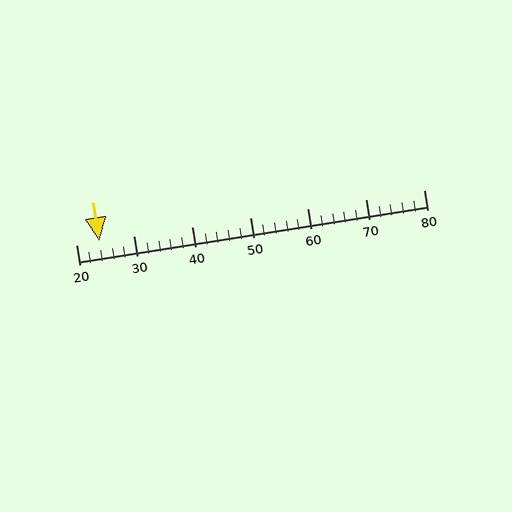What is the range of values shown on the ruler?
The ruler shows values from 20 to 80.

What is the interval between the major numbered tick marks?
The major tick marks are spaced 10 units apart.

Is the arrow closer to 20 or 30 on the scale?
The arrow is closer to 20.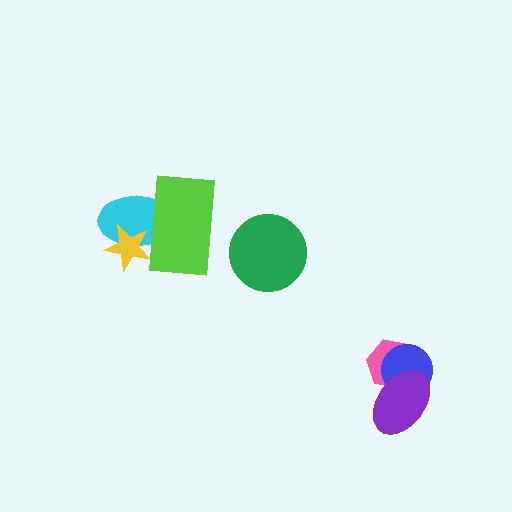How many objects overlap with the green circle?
0 objects overlap with the green circle.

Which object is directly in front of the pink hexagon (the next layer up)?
The blue circle is directly in front of the pink hexagon.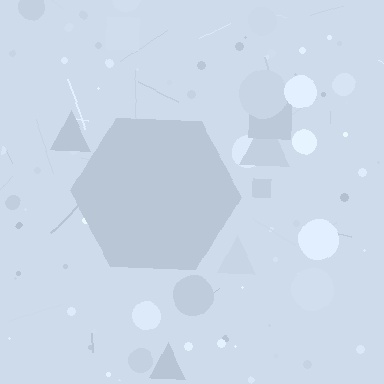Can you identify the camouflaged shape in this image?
The camouflaged shape is a hexagon.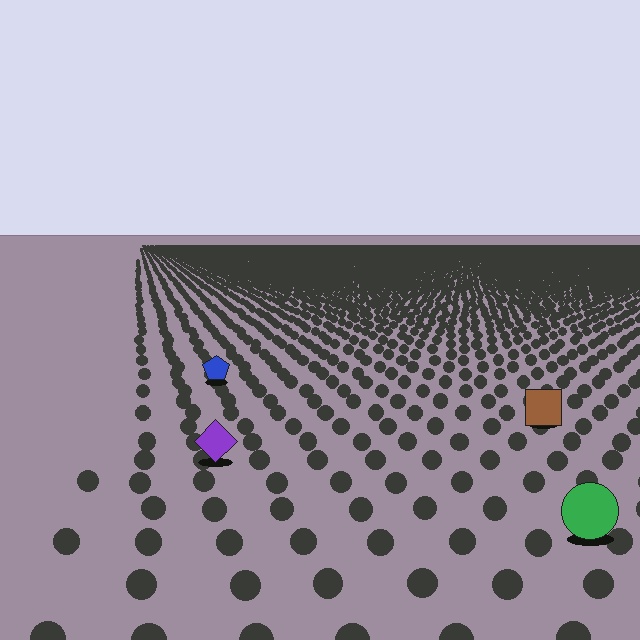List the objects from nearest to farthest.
From nearest to farthest: the green circle, the purple diamond, the brown square, the blue pentagon.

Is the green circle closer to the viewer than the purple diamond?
Yes. The green circle is closer — you can tell from the texture gradient: the ground texture is coarser near it.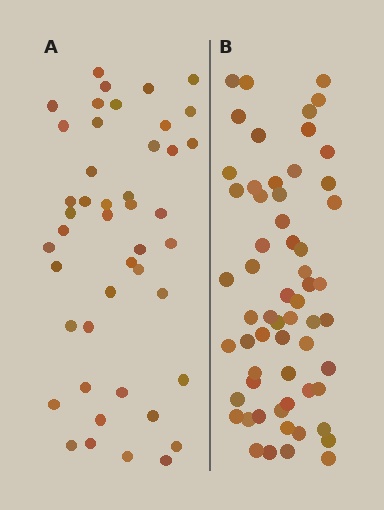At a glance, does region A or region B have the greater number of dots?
Region B (the right region) has more dots.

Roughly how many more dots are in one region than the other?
Region B has approximately 15 more dots than region A.